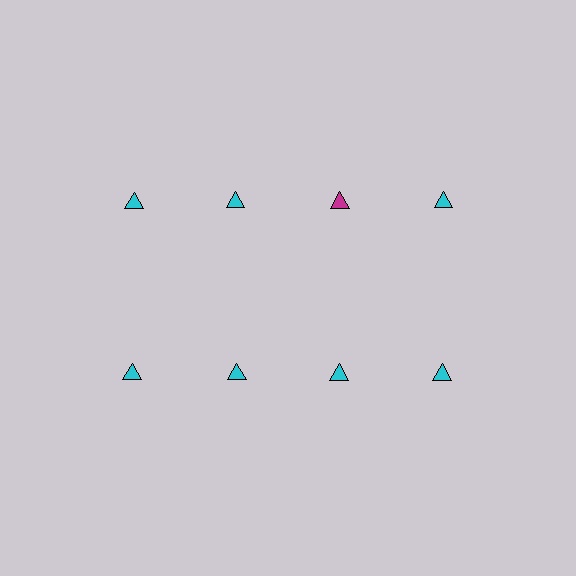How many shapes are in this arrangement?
There are 8 shapes arranged in a grid pattern.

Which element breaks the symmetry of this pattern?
The magenta triangle in the top row, center column breaks the symmetry. All other shapes are cyan triangles.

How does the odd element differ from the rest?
It has a different color: magenta instead of cyan.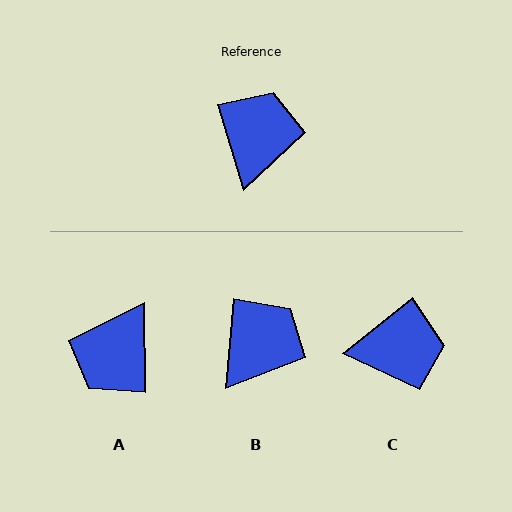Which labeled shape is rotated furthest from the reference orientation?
A, about 163 degrees away.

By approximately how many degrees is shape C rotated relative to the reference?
Approximately 68 degrees clockwise.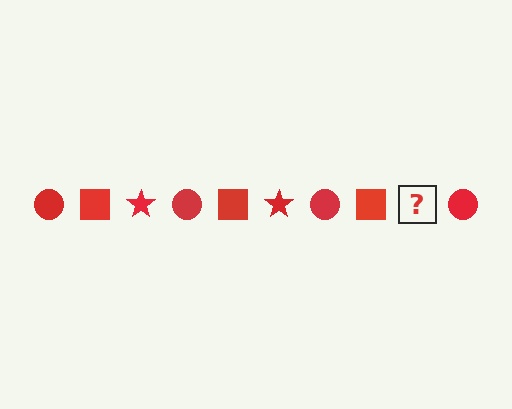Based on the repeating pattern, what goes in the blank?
The blank should be a red star.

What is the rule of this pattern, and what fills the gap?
The rule is that the pattern cycles through circle, square, star shapes in red. The gap should be filled with a red star.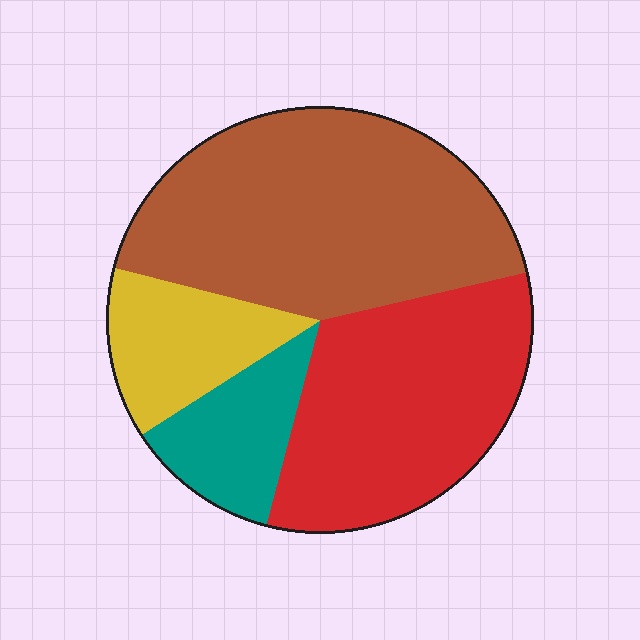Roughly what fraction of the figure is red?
Red takes up about one third (1/3) of the figure.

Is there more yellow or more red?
Red.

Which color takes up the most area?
Brown, at roughly 45%.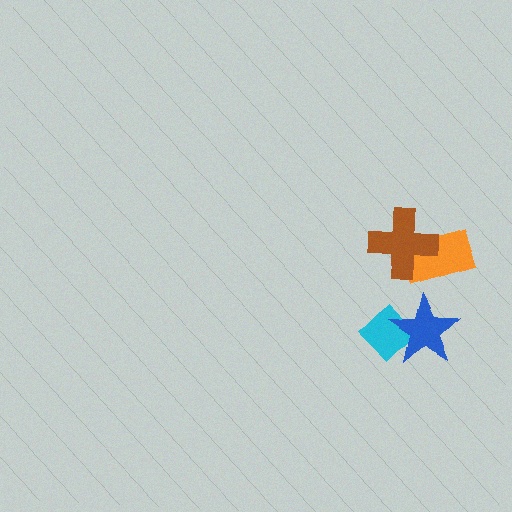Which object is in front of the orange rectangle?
The brown cross is in front of the orange rectangle.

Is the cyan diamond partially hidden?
Yes, it is partially covered by another shape.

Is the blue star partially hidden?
No, no other shape covers it.